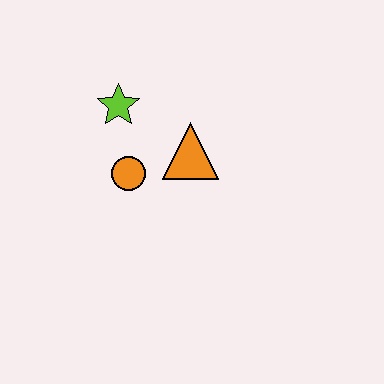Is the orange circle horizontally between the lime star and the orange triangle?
Yes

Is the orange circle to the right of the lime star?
Yes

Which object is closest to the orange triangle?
The orange circle is closest to the orange triangle.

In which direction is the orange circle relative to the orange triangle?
The orange circle is to the left of the orange triangle.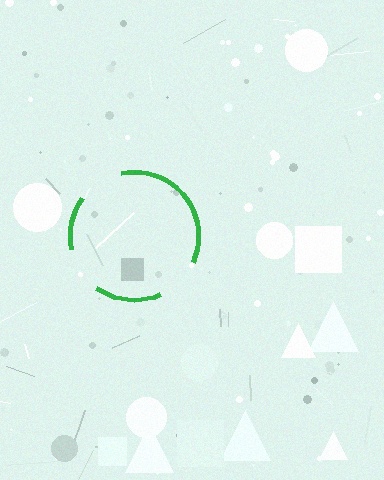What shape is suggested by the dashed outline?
The dashed outline suggests a circle.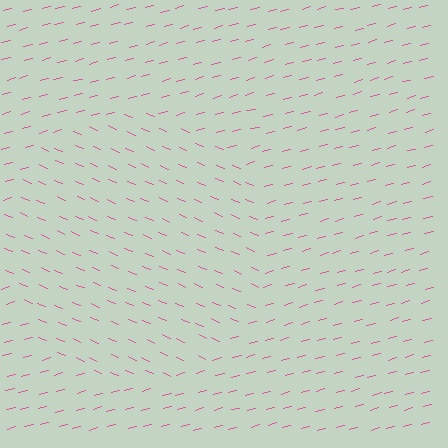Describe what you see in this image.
The image is filled with small pink line segments. A circle region in the image has lines oriented differently from the surrounding lines, creating a visible texture boundary.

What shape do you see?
I see a circle.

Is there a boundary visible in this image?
Yes, there is a texture boundary formed by a change in line orientation.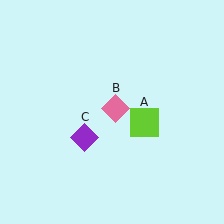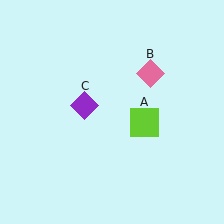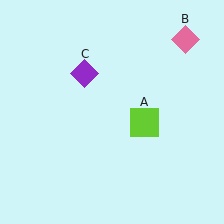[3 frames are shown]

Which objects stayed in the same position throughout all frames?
Lime square (object A) remained stationary.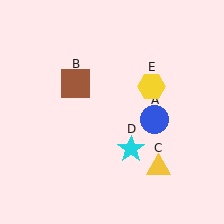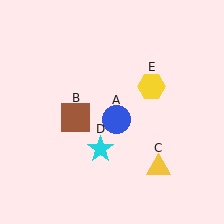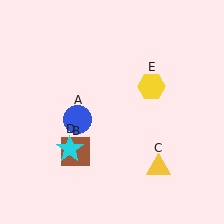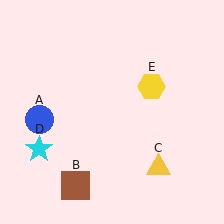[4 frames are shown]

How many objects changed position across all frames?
3 objects changed position: blue circle (object A), brown square (object B), cyan star (object D).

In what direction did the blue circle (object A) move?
The blue circle (object A) moved left.